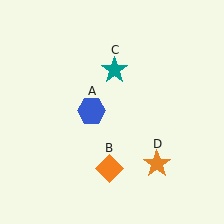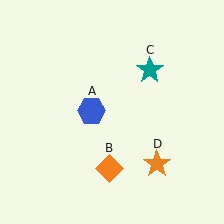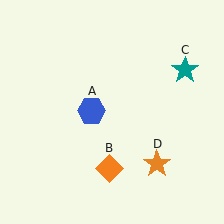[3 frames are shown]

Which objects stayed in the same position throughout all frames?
Blue hexagon (object A) and orange diamond (object B) and orange star (object D) remained stationary.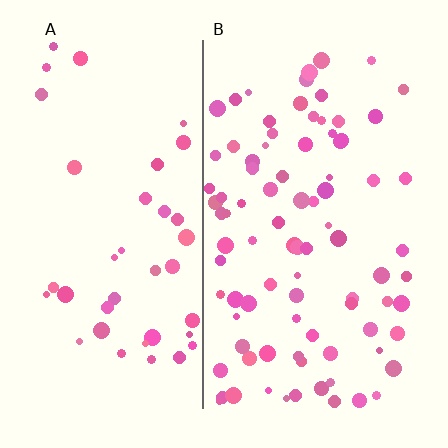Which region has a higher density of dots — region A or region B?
B (the right).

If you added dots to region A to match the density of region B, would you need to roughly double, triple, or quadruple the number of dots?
Approximately double.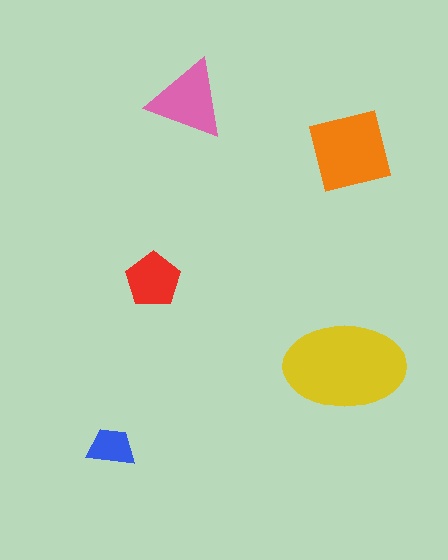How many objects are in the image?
There are 5 objects in the image.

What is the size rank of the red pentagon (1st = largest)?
4th.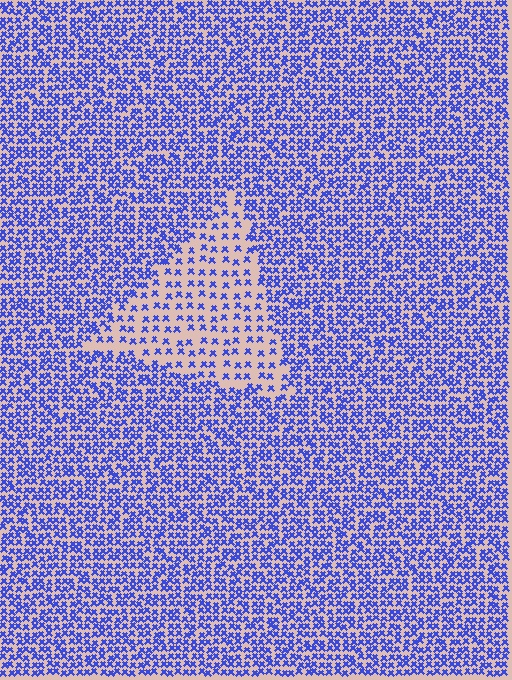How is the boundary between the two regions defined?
The boundary is defined by a change in element density (approximately 2.3x ratio). All elements are the same color, size, and shape.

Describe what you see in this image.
The image contains small blue elements arranged at two different densities. A triangle-shaped region is visible where the elements are less densely packed than the surrounding area.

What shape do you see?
I see a triangle.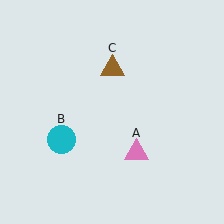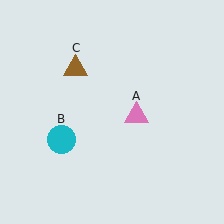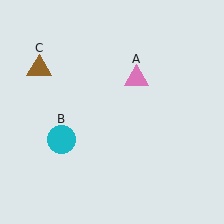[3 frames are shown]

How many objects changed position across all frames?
2 objects changed position: pink triangle (object A), brown triangle (object C).